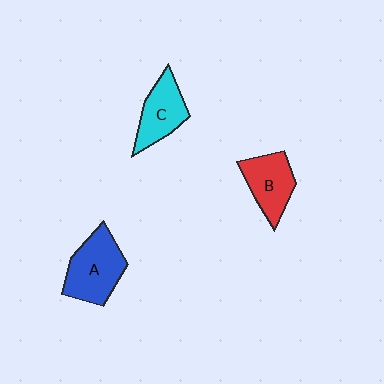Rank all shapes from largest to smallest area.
From largest to smallest: A (blue), C (cyan), B (red).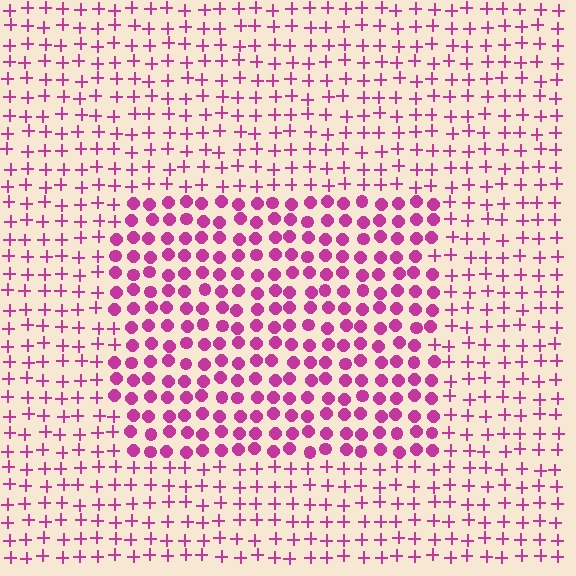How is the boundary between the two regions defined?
The boundary is defined by a change in element shape: circles inside vs. plus signs outside. All elements share the same color and spacing.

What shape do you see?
I see a rectangle.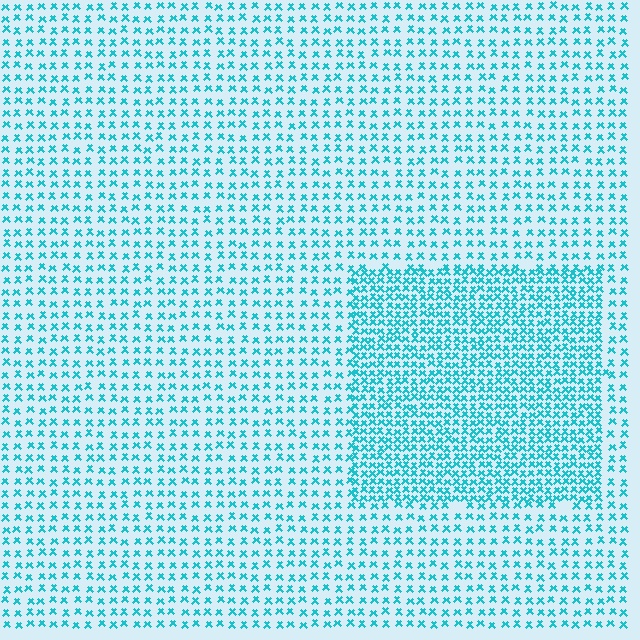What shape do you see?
I see a rectangle.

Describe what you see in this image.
The image contains small cyan elements arranged at two different densities. A rectangle-shaped region is visible where the elements are more densely packed than the surrounding area.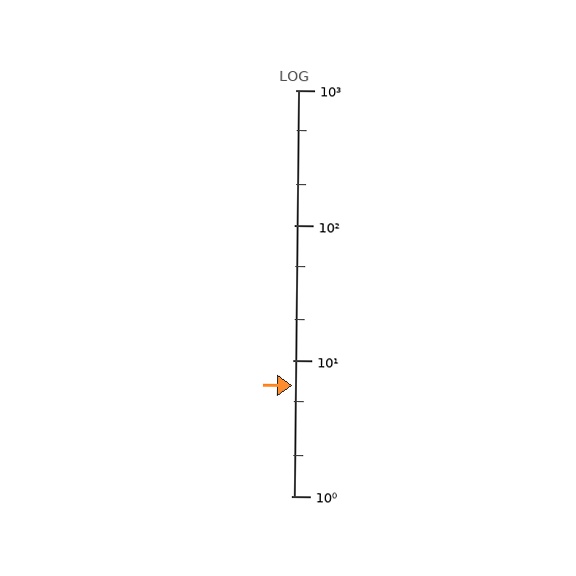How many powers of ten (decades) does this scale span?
The scale spans 3 decades, from 1 to 1000.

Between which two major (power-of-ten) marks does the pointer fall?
The pointer is between 1 and 10.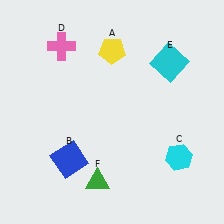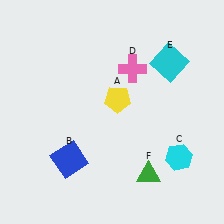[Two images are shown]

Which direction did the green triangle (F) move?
The green triangle (F) moved right.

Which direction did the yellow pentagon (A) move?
The yellow pentagon (A) moved down.